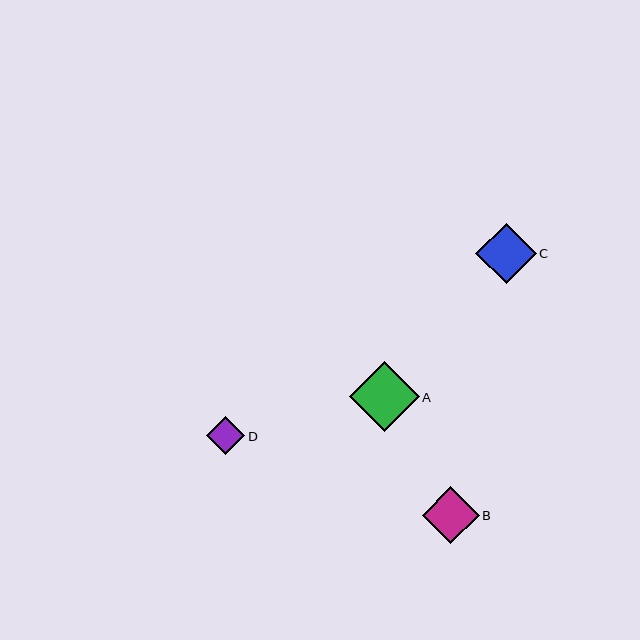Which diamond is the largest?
Diamond A is the largest with a size of approximately 70 pixels.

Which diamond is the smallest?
Diamond D is the smallest with a size of approximately 38 pixels.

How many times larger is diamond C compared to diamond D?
Diamond C is approximately 1.6 times the size of diamond D.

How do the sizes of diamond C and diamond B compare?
Diamond C and diamond B are approximately the same size.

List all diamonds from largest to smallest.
From largest to smallest: A, C, B, D.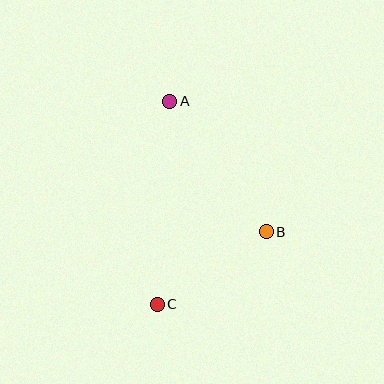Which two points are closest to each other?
Points B and C are closest to each other.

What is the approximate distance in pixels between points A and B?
The distance between A and B is approximately 162 pixels.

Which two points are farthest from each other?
Points A and C are farthest from each other.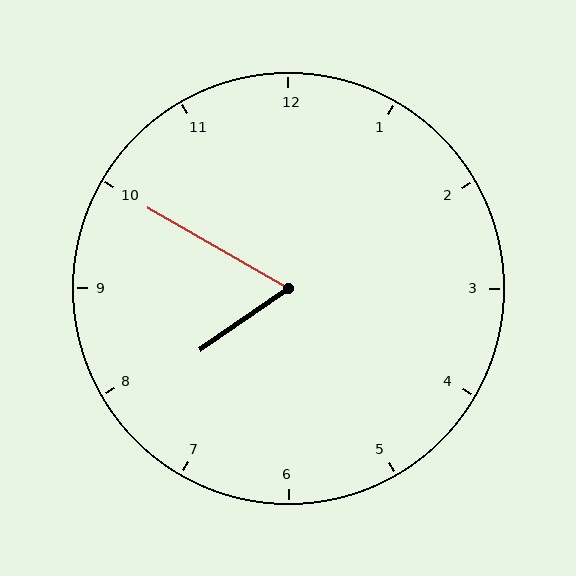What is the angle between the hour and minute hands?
Approximately 65 degrees.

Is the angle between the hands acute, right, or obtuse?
It is acute.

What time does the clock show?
7:50.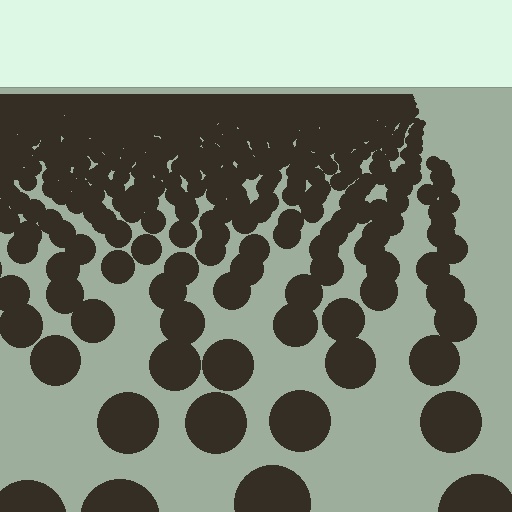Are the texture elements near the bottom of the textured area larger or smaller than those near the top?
Larger. Near the bottom, elements are closer to the viewer and appear at a bigger on-screen size.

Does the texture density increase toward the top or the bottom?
Density increases toward the top.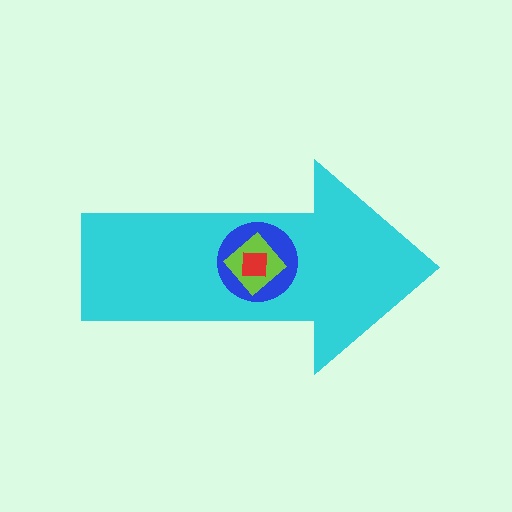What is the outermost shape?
The cyan arrow.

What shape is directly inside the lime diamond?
The red square.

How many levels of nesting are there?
4.